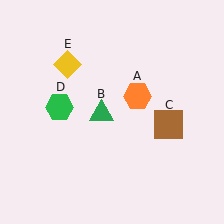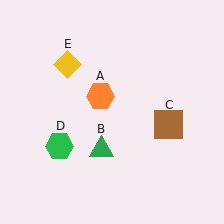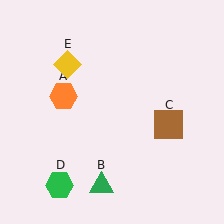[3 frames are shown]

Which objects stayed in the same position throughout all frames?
Brown square (object C) and yellow diamond (object E) remained stationary.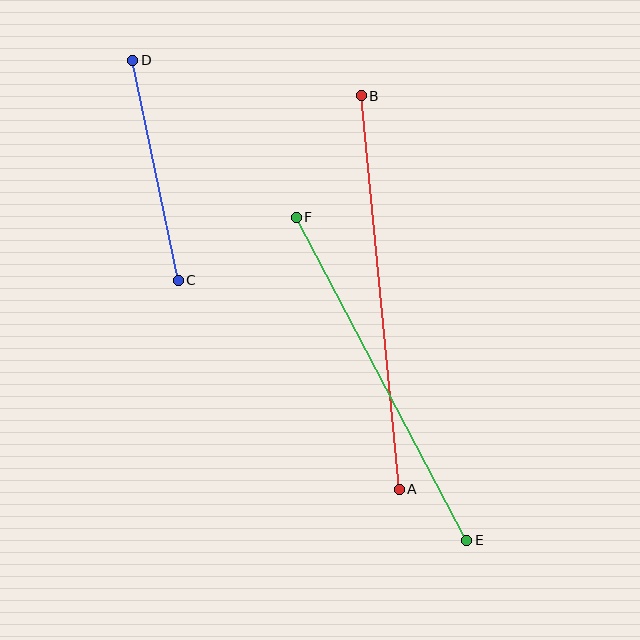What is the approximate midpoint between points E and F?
The midpoint is at approximately (381, 379) pixels.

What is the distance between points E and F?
The distance is approximately 365 pixels.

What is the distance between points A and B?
The distance is approximately 395 pixels.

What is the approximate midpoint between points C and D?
The midpoint is at approximately (156, 170) pixels.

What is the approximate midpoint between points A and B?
The midpoint is at approximately (380, 292) pixels.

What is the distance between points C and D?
The distance is approximately 225 pixels.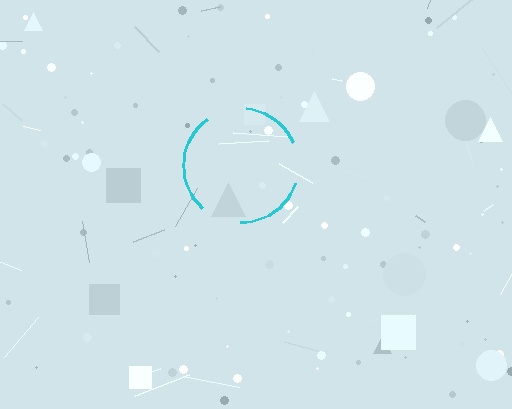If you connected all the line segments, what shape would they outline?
They would outline a circle.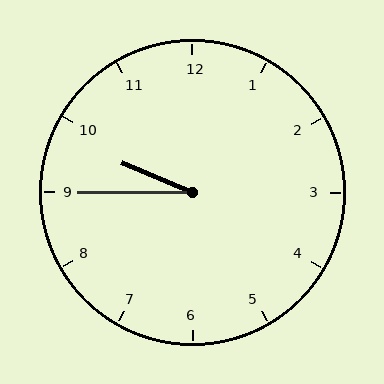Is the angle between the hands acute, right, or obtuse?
It is acute.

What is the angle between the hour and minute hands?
Approximately 22 degrees.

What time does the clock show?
9:45.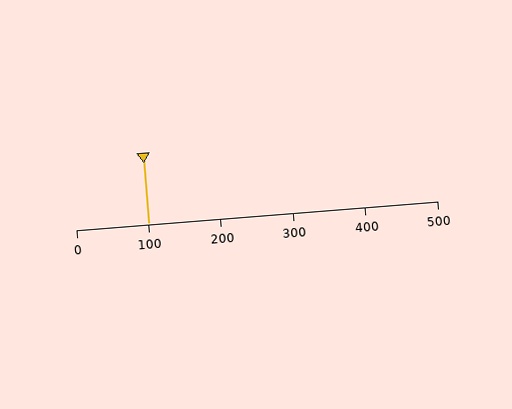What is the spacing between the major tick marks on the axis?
The major ticks are spaced 100 apart.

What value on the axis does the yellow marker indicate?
The marker indicates approximately 100.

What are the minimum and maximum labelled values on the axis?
The axis runs from 0 to 500.